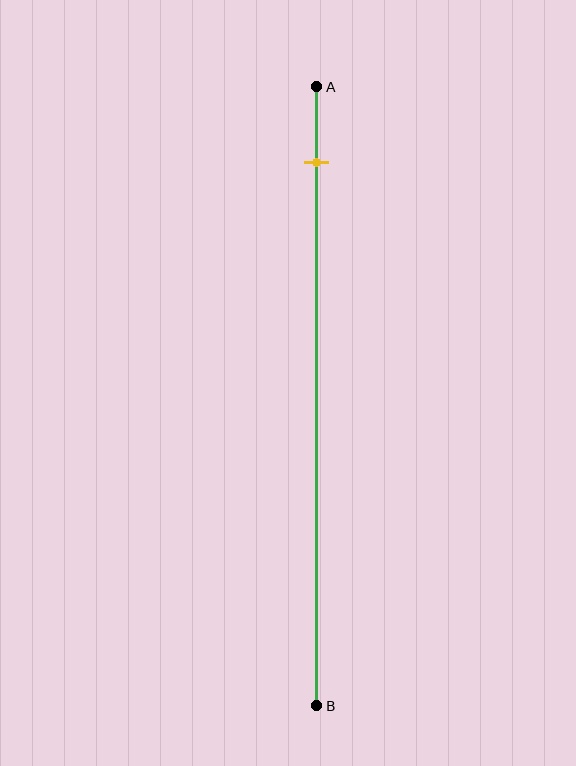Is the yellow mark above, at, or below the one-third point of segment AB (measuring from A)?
The yellow mark is above the one-third point of segment AB.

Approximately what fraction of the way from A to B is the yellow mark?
The yellow mark is approximately 10% of the way from A to B.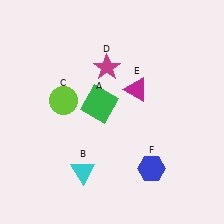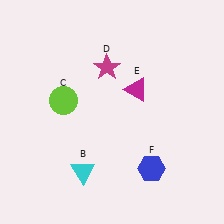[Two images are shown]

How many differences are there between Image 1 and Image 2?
There is 1 difference between the two images.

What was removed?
The green square (A) was removed in Image 2.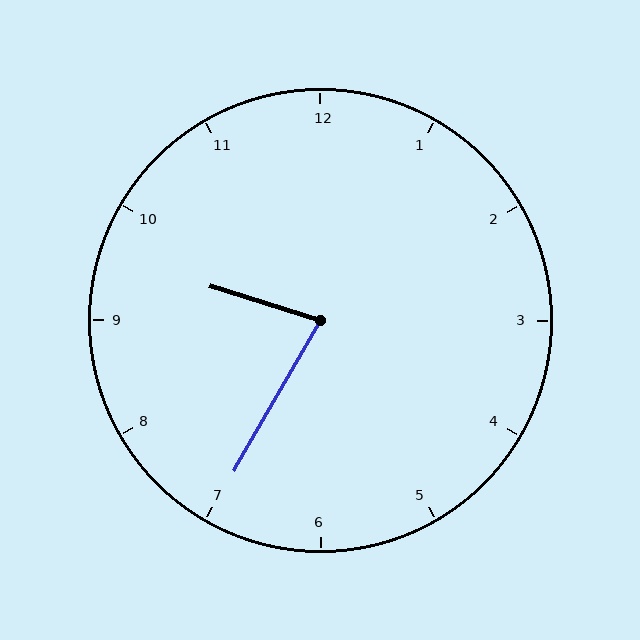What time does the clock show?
9:35.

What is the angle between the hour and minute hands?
Approximately 78 degrees.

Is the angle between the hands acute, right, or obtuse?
It is acute.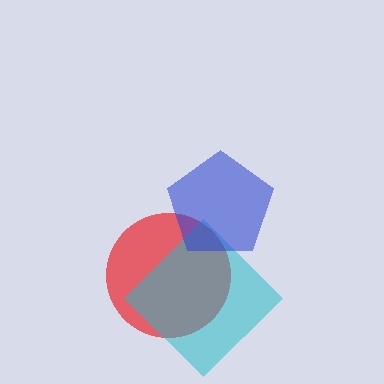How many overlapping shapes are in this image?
There are 3 overlapping shapes in the image.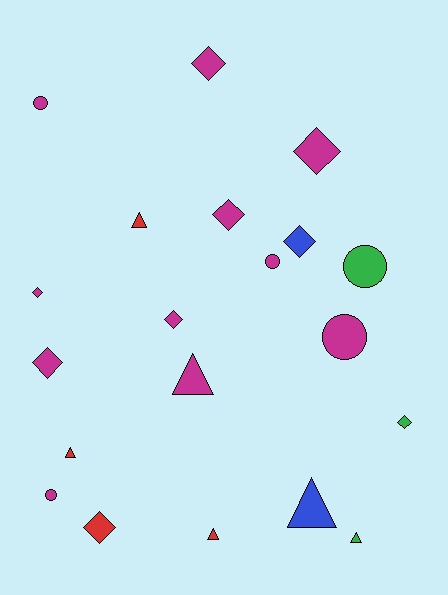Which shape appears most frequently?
Diamond, with 9 objects.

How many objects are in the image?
There are 20 objects.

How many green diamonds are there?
There is 1 green diamond.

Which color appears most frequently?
Magenta, with 11 objects.